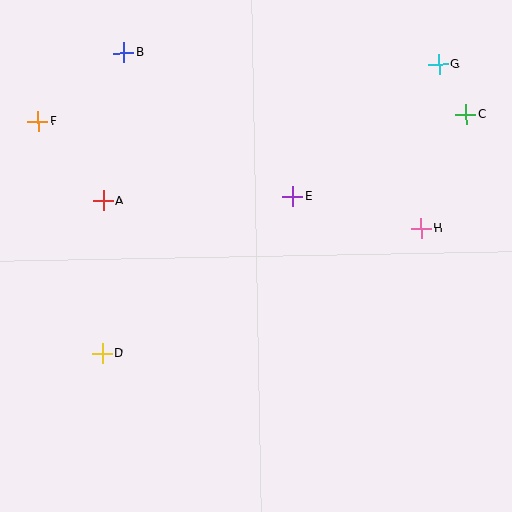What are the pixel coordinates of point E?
Point E is at (293, 196).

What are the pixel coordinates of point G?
Point G is at (439, 64).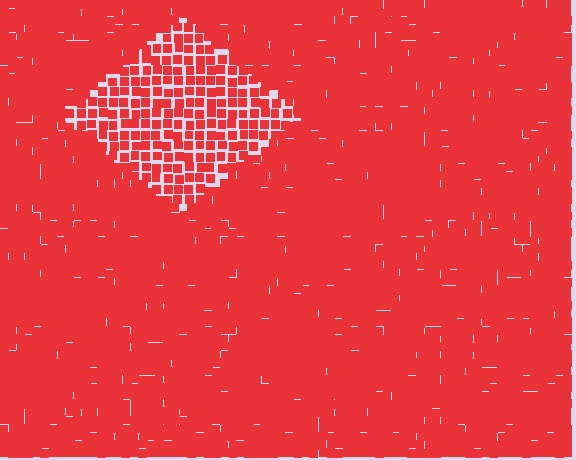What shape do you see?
I see a diamond.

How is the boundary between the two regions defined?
The boundary is defined by a change in element density (approximately 1.8x ratio). All elements are the same color, size, and shape.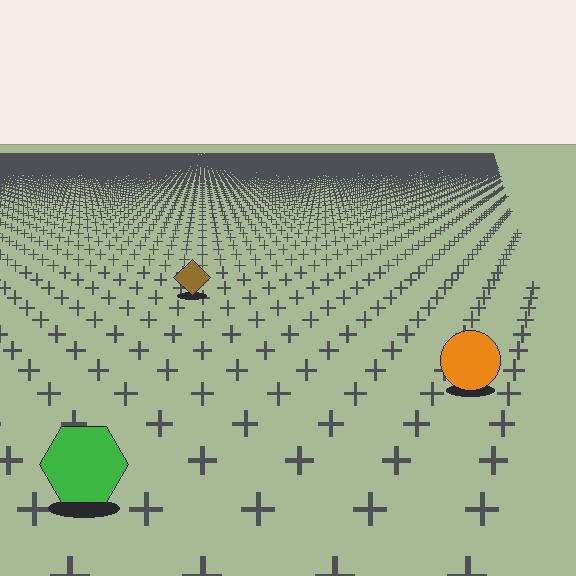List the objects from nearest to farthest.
From nearest to farthest: the green hexagon, the orange circle, the brown diamond.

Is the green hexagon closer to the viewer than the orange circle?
Yes. The green hexagon is closer — you can tell from the texture gradient: the ground texture is coarser near it.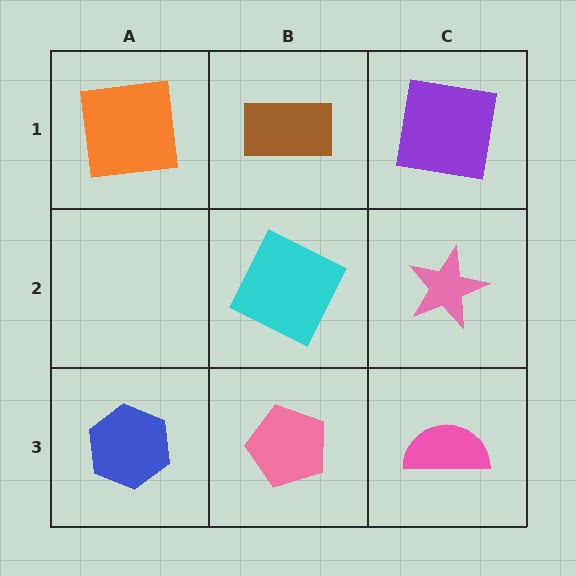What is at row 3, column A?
A blue hexagon.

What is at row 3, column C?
A pink semicircle.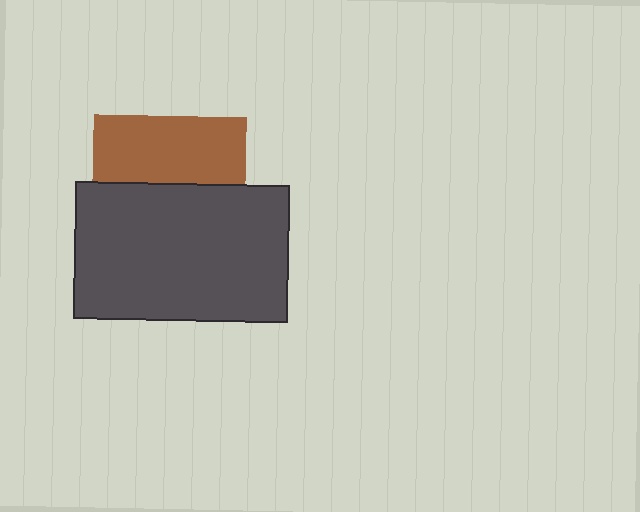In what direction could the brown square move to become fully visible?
The brown square could move up. That would shift it out from behind the dark gray rectangle entirely.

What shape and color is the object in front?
The object in front is a dark gray rectangle.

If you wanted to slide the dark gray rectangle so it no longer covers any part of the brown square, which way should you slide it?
Slide it down — that is the most direct way to separate the two shapes.